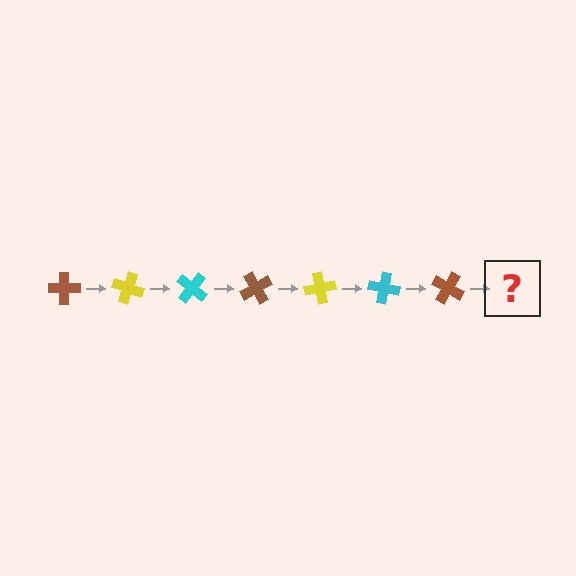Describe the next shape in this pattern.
It should be a yellow cross, rotated 140 degrees from the start.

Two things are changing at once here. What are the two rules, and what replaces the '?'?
The two rules are that it rotates 20 degrees each step and the color cycles through brown, yellow, and cyan. The '?' should be a yellow cross, rotated 140 degrees from the start.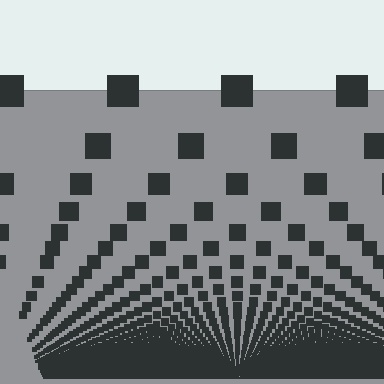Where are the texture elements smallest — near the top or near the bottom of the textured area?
Near the bottom.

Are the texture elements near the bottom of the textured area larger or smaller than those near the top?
Smaller. The gradient is inverted — elements near the bottom are smaller and denser.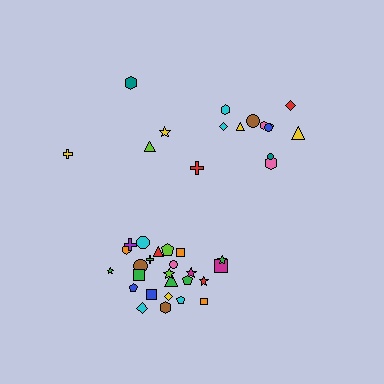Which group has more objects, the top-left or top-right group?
The top-right group.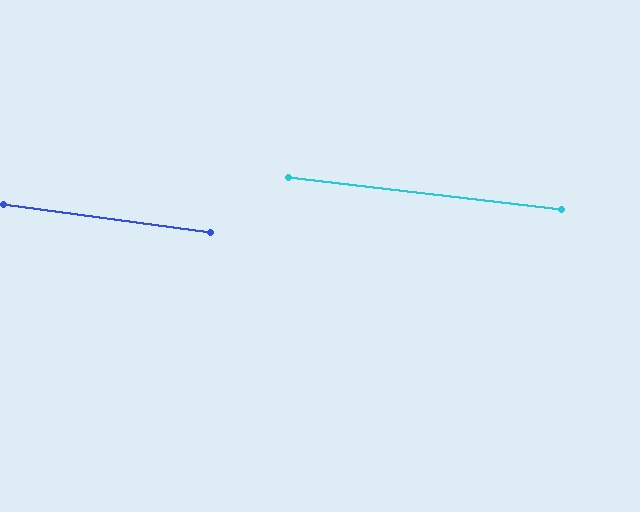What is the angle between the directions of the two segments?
Approximately 1 degree.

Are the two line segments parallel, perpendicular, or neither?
Parallel — their directions differ by only 1.2°.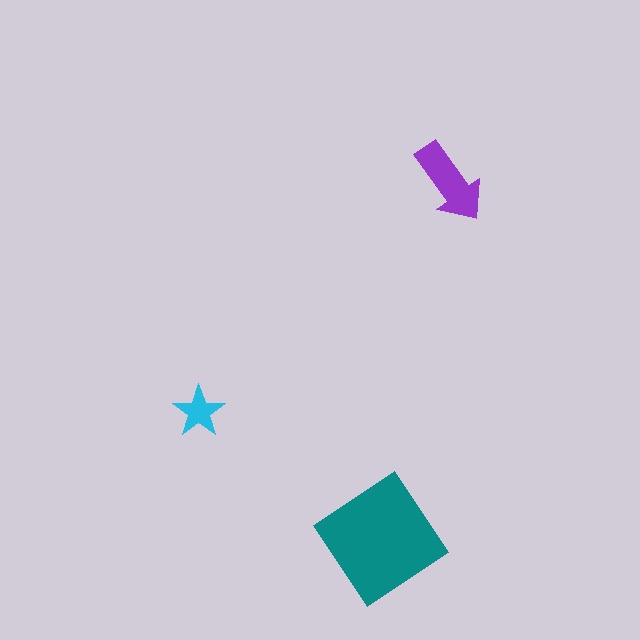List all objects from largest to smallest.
The teal diamond, the purple arrow, the cyan star.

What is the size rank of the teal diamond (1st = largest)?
1st.